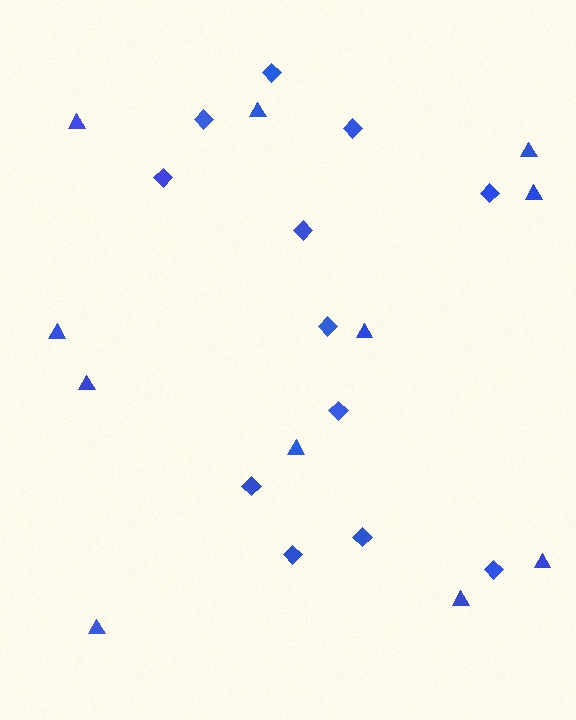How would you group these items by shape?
There are 2 groups: one group of diamonds (12) and one group of triangles (11).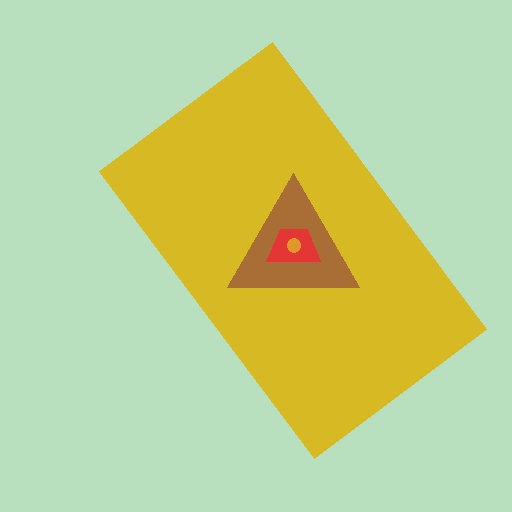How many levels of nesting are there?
4.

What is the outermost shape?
The yellow rectangle.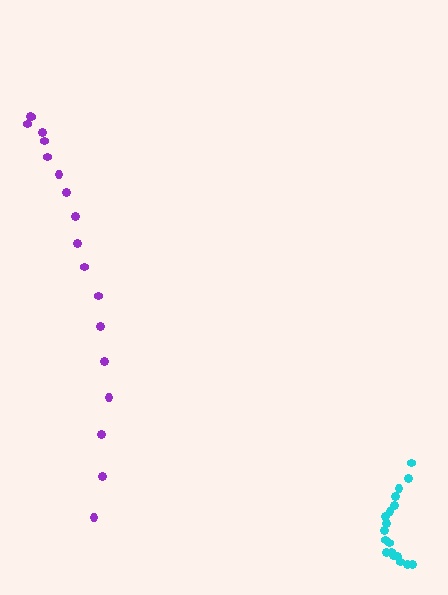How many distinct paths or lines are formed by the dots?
There are 2 distinct paths.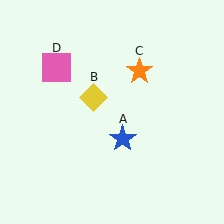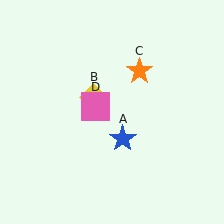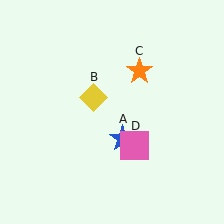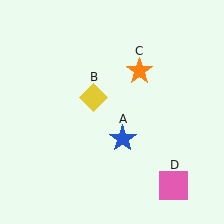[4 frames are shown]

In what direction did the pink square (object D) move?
The pink square (object D) moved down and to the right.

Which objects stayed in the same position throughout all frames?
Blue star (object A) and yellow diamond (object B) and orange star (object C) remained stationary.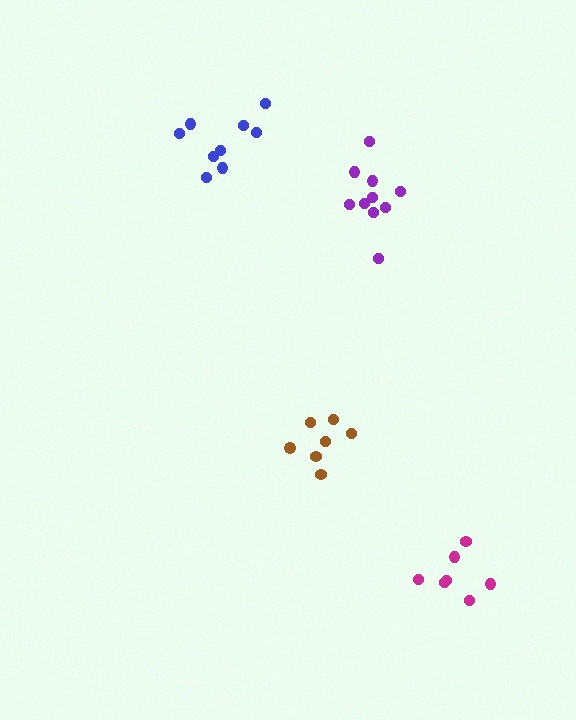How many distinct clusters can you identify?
There are 4 distinct clusters.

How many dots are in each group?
Group 1: 10 dots, Group 2: 7 dots, Group 3: 9 dots, Group 4: 7 dots (33 total).